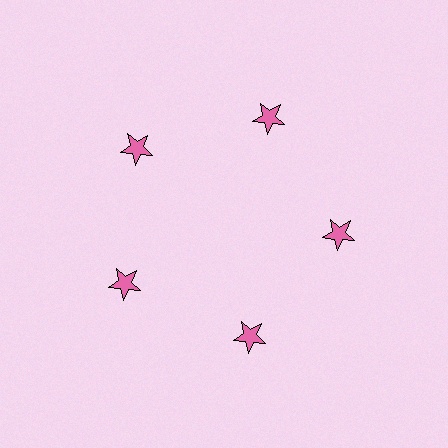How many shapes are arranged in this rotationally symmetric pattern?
There are 5 shapes, arranged in 5 groups of 1.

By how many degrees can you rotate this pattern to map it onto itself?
The pattern maps onto itself every 72 degrees of rotation.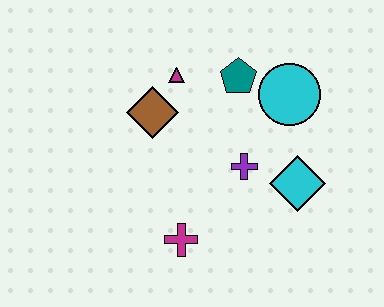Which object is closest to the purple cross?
The cyan diamond is closest to the purple cross.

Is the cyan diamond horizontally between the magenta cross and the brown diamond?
No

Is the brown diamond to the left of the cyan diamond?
Yes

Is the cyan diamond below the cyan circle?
Yes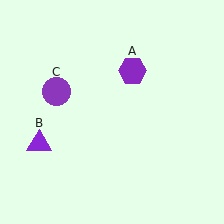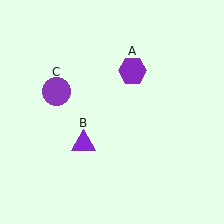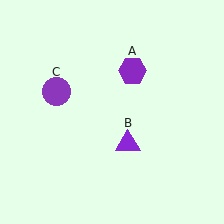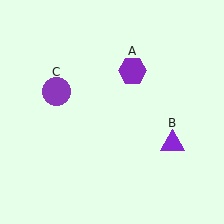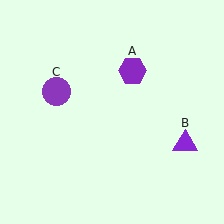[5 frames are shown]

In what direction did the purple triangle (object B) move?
The purple triangle (object B) moved right.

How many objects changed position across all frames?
1 object changed position: purple triangle (object B).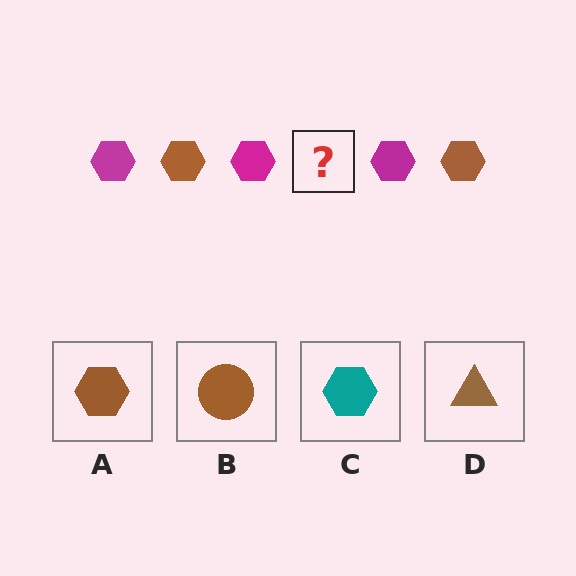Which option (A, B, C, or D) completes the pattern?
A.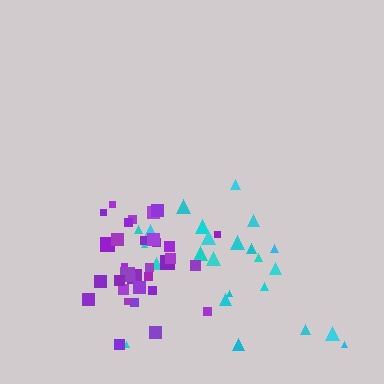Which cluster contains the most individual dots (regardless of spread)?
Purple (34).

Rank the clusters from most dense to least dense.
purple, cyan.